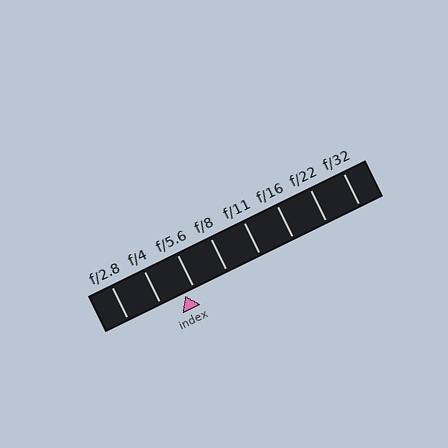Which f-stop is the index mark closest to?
The index mark is closest to f/5.6.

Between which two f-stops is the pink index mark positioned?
The index mark is between f/4 and f/5.6.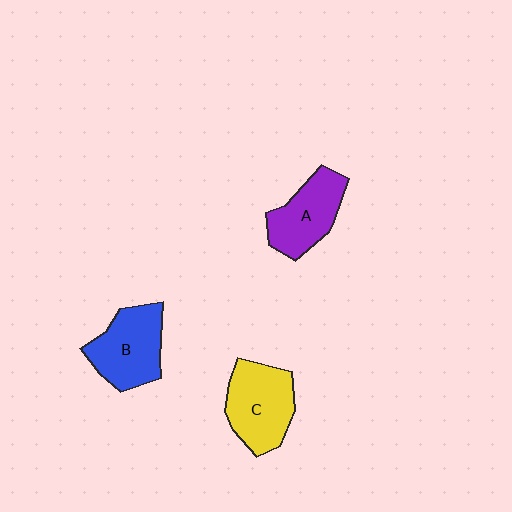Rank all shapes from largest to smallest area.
From largest to smallest: C (yellow), B (blue), A (purple).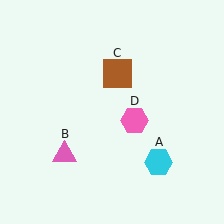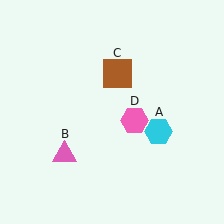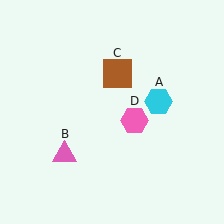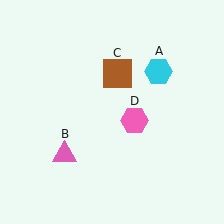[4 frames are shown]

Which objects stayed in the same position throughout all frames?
Pink triangle (object B) and brown square (object C) and pink hexagon (object D) remained stationary.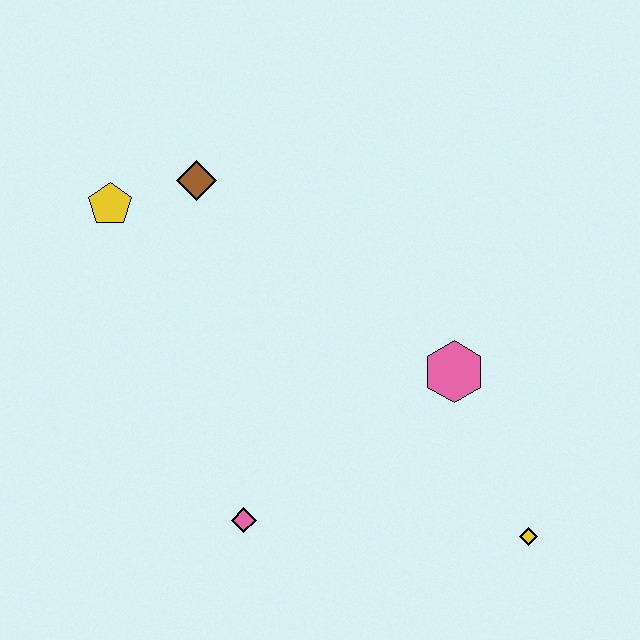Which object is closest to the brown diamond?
The yellow pentagon is closest to the brown diamond.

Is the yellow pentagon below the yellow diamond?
No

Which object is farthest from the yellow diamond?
The yellow pentagon is farthest from the yellow diamond.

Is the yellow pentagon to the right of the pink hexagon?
No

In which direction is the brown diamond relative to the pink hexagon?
The brown diamond is to the left of the pink hexagon.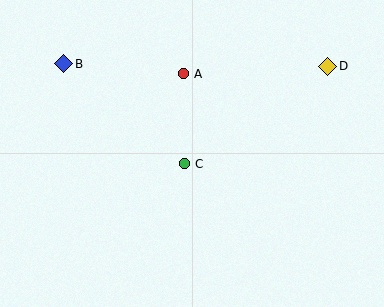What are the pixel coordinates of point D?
Point D is at (328, 66).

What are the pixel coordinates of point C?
Point C is at (184, 164).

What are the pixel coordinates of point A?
Point A is at (183, 74).